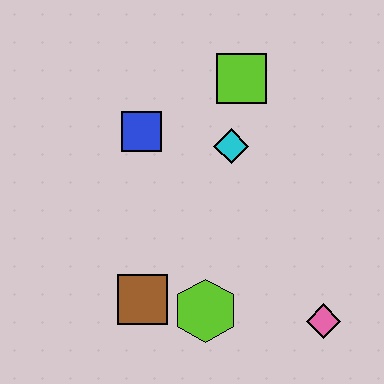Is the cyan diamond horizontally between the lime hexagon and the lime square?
Yes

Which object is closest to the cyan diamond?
The lime square is closest to the cyan diamond.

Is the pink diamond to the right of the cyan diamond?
Yes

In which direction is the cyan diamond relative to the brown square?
The cyan diamond is above the brown square.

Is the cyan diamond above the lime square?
No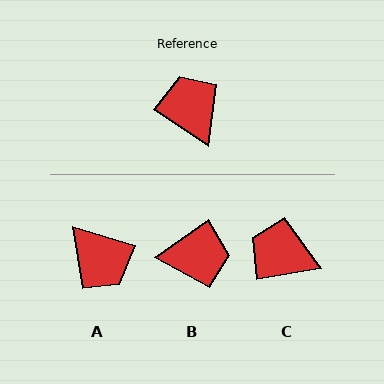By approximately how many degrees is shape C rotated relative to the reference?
Approximately 44 degrees counter-clockwise.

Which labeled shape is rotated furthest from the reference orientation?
A, about 163 degrees away.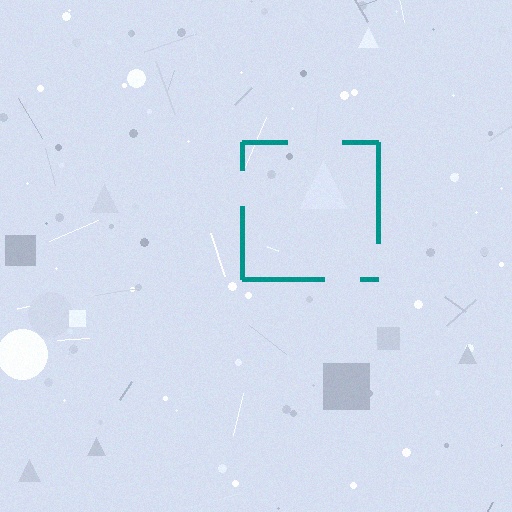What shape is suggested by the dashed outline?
The dashed outline suggests a square.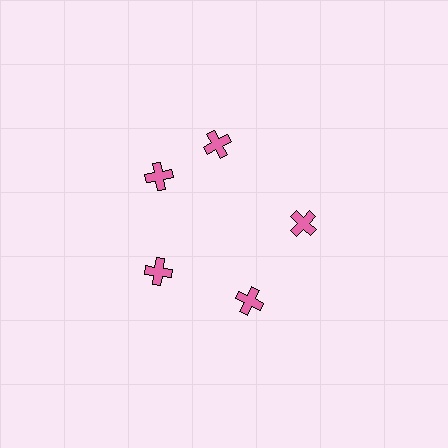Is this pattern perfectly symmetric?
No. The 5 pink crosses are arranged in a ring, but one element near the 1 o'clock position is rotated out of alignment along the ring, breaking the 5-fold rotational symmetry.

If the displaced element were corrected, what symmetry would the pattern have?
It would have 5-fold rotational symmetry — the pattern would map onto itself every 72 degrees.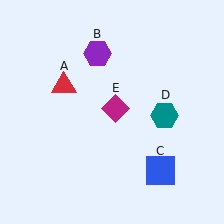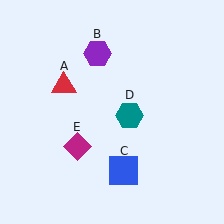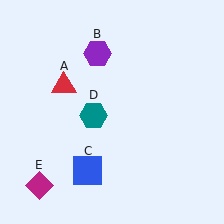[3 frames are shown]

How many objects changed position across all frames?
3 objects changed position: blue square (object C), teal hexagon (object D), magenta diamond (object E).